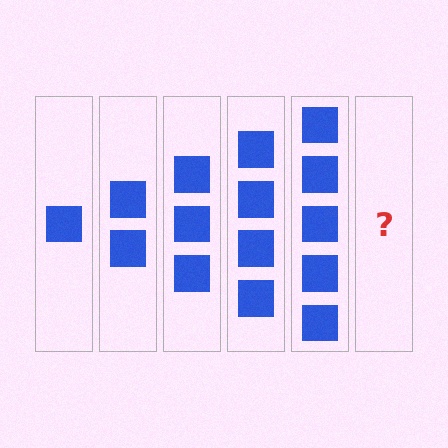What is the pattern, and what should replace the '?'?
The pattern is that each step adds one more square. The '?' should be 6 squares.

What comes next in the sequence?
The next element should be 6 squares.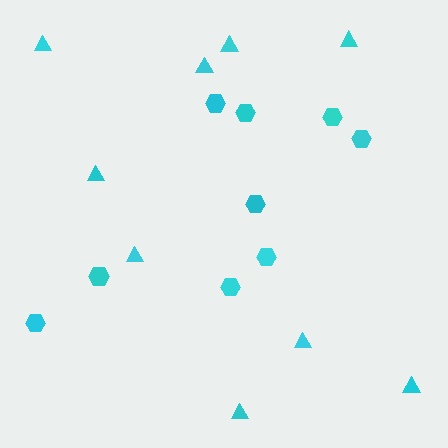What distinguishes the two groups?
There are 2 groups: one group of hexagons (9) and one group of triangles (9).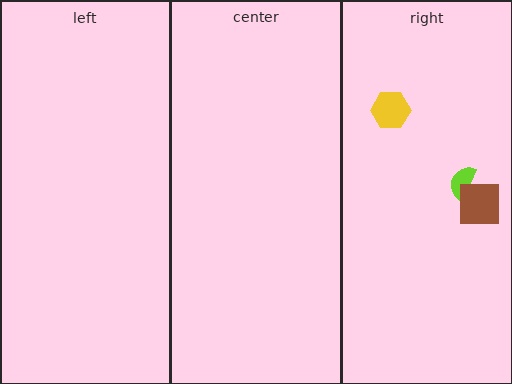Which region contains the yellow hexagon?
The right region.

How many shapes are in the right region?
3.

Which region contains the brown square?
The right region.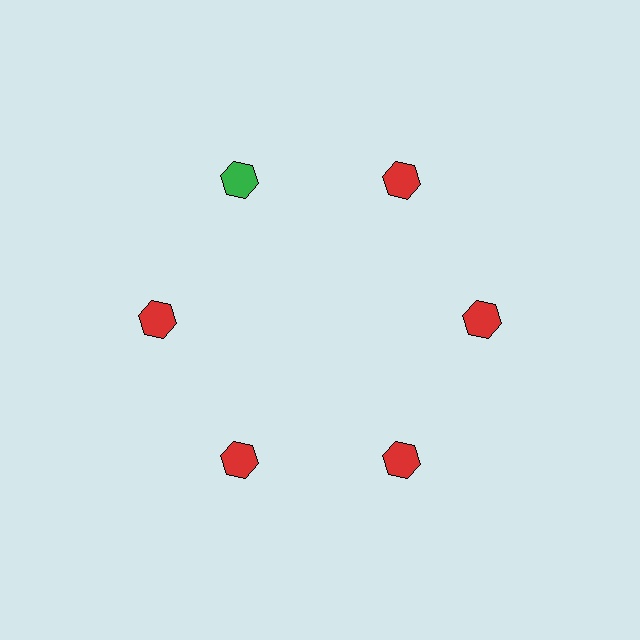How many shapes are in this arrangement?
There are 6 shapes arranged in a ring pattern.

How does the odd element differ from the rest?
It has a different color: green instead of red.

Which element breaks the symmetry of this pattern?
The green hexagon at roughly the 11 o'clock position breaks the symmetry. All other shapes are red hexagons.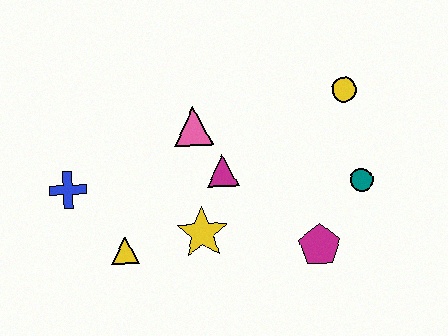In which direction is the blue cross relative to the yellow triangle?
The blue cross is above the yellow triangle.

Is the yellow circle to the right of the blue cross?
Yes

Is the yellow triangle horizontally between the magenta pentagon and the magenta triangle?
No